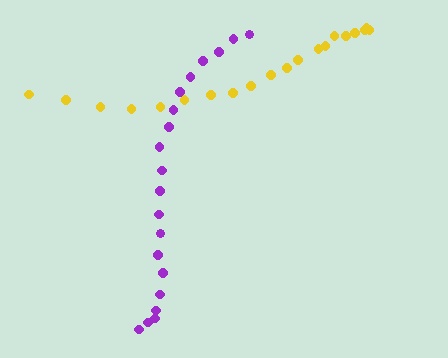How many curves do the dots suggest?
There are 2 distinct paths.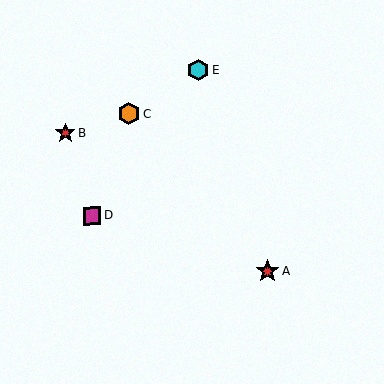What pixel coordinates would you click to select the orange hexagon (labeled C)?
Click at (129, 113) to select the orange hexagon C.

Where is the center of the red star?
The center of the red star is at (268, 271).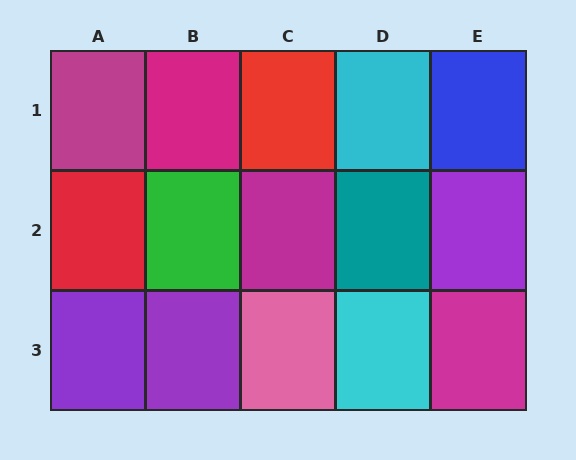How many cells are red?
2 cells are red.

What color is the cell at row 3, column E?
Magenta.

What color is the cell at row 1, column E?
Blue.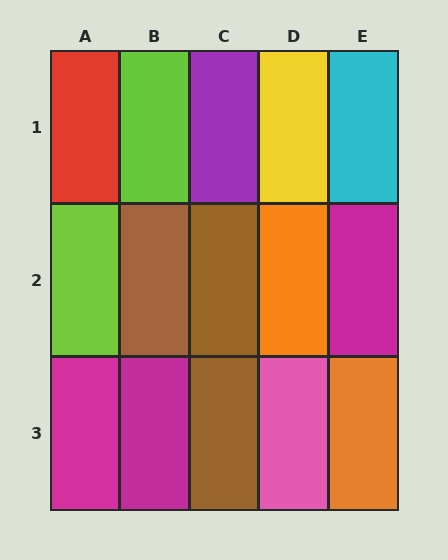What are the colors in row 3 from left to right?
Magenta, magenta, brown, pink, orange.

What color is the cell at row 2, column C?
Brown.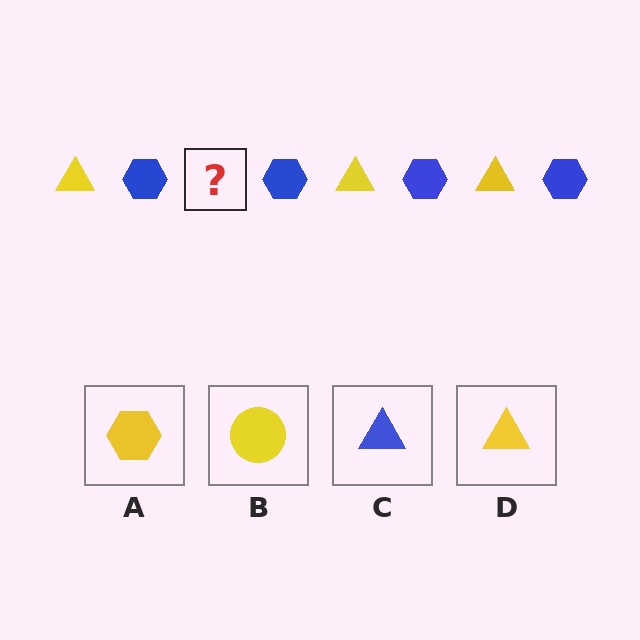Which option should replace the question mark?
Option D.